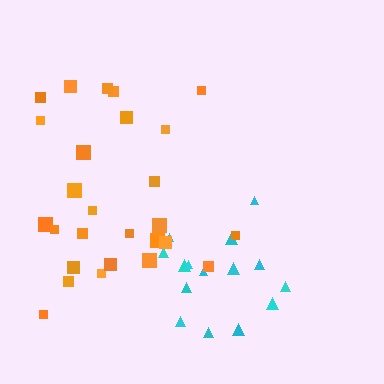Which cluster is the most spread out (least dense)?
Cyan.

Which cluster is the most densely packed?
Orange.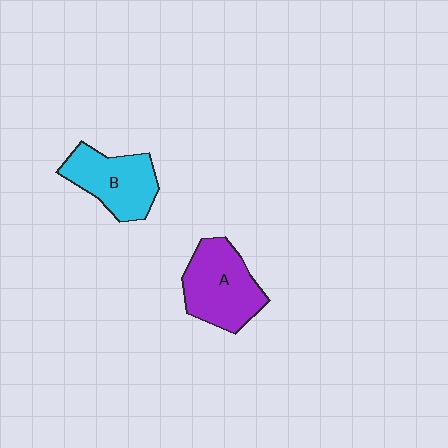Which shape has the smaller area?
Shape B (cyan).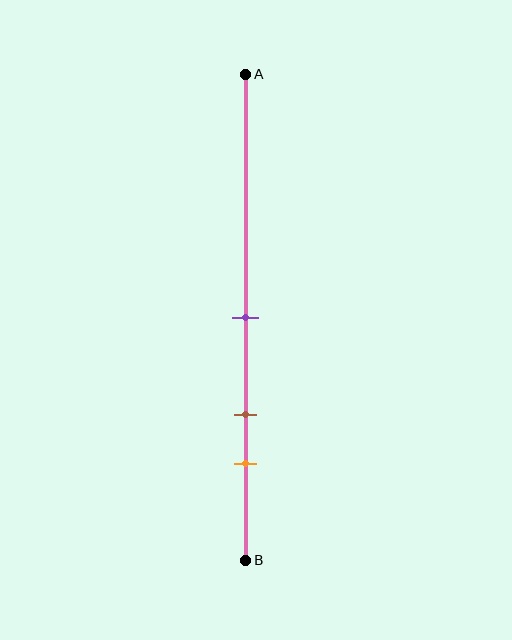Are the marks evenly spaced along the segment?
Yes, the marks are approximately evenly spaced.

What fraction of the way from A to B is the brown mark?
The brown mark is approximately 70% (0.7) of the way from A to B.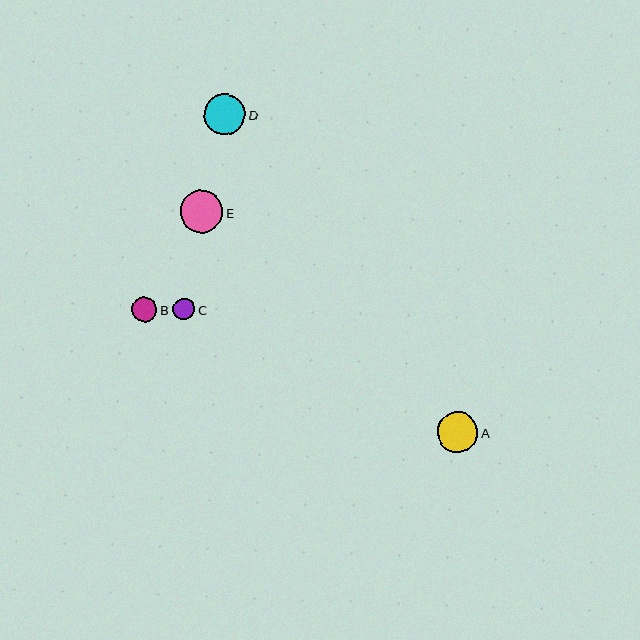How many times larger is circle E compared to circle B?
Circle E is approximately 1.7 times the size of circle B.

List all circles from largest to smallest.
From largest to smallest: E, D, A, B, C.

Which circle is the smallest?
Circle C is the smallest with a size of approximately 22 pixels.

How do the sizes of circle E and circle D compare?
Circle E and circle D are approximately the same size.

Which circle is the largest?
Circle E is the largest with a size of approximately 43 pixels.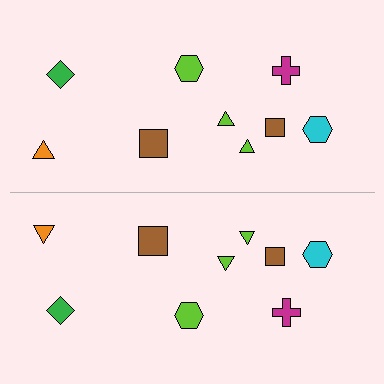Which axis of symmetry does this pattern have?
The pattern has a horizontal axis of symmetry running through the center of the image.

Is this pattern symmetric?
Yes, this pattern has bilateral (reflection) symmetry.